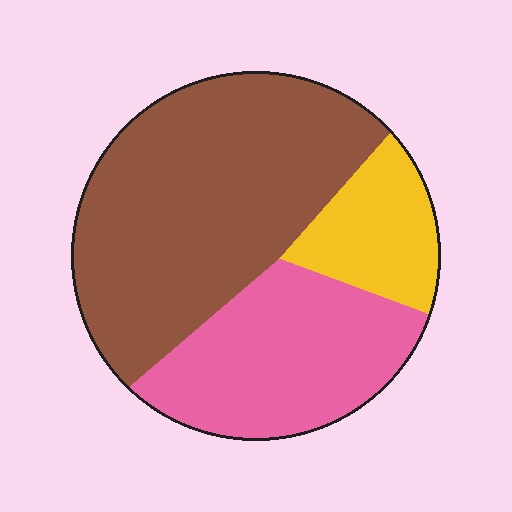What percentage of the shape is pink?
Pink covers 31% of the shape.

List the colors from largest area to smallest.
From largest to smallest: brown, pink, yellow.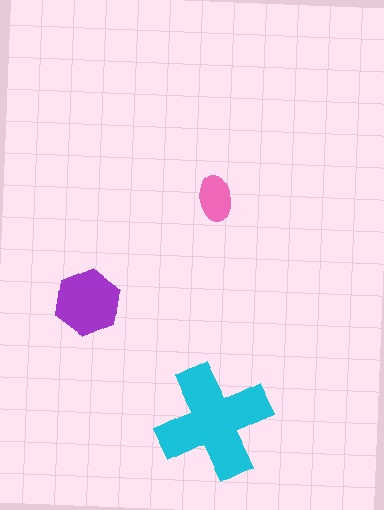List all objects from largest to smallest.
The cyan cross, the purple hexagon, the pink ellipse.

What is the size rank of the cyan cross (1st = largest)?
1st.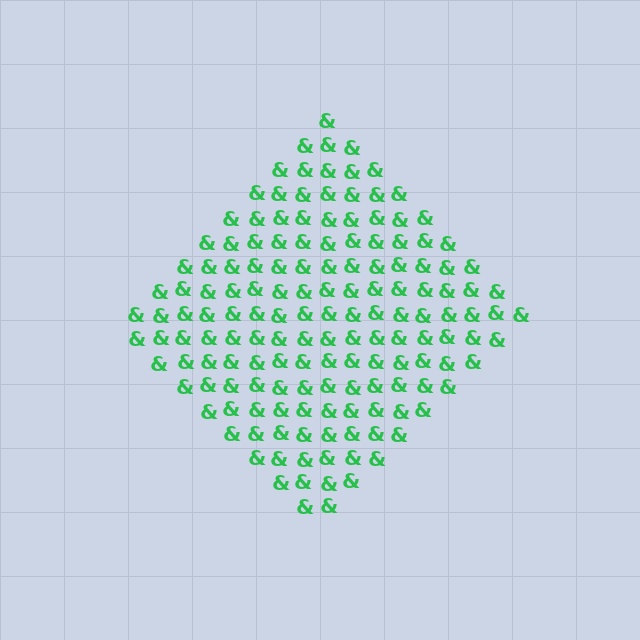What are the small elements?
The small elements are ampersands.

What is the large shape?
The large shape is a diamond.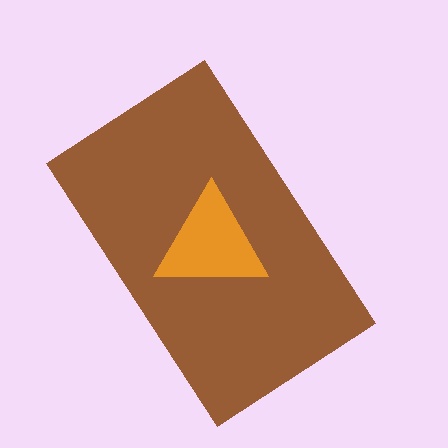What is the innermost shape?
The orange triangle.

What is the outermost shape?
The brown rectangle.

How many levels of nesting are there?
2.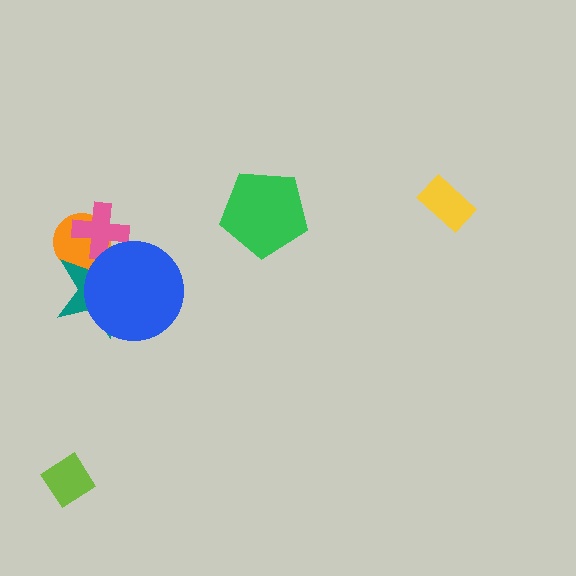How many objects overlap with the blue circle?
2 objects overlap with the blue circle.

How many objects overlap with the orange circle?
2 objects overlap with the orange circle.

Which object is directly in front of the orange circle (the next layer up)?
The pink cross is directly in front of the orange circle.